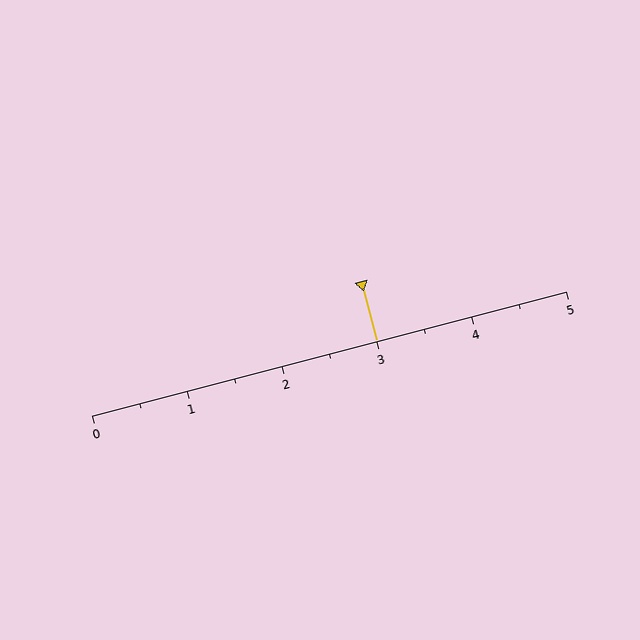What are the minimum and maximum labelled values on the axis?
The axis runs from 0 to 5.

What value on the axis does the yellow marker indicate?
The marker indicates approximately 3.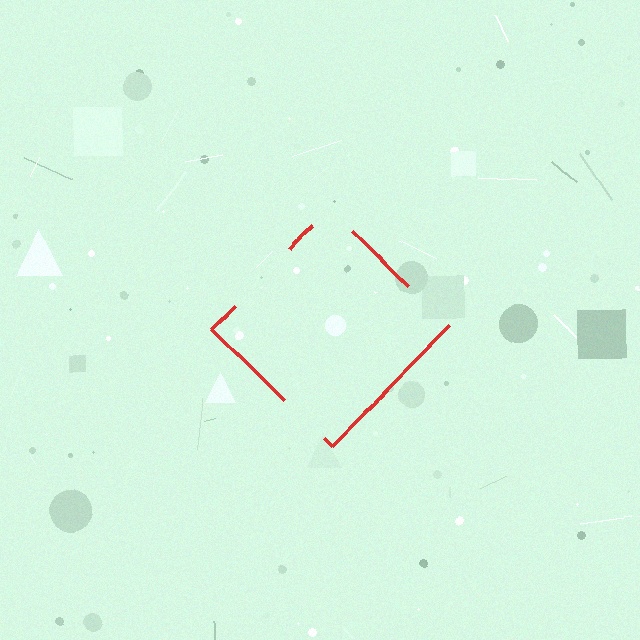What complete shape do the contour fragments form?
The contour fragments form a diamond.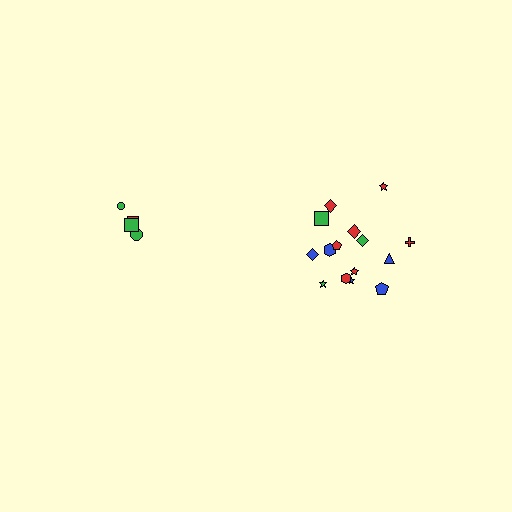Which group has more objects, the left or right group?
The right group.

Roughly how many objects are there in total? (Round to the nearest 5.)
Roughly 20 objects in total.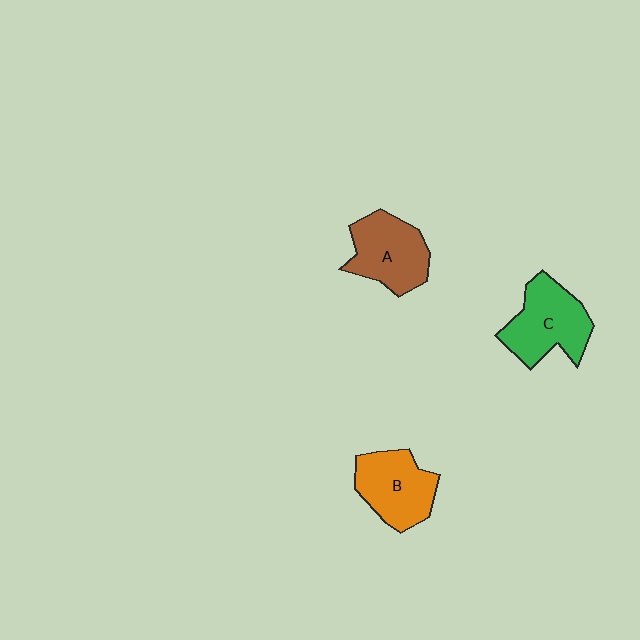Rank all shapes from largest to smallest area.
From largest to smallest: C (green), A (brown), B (orange).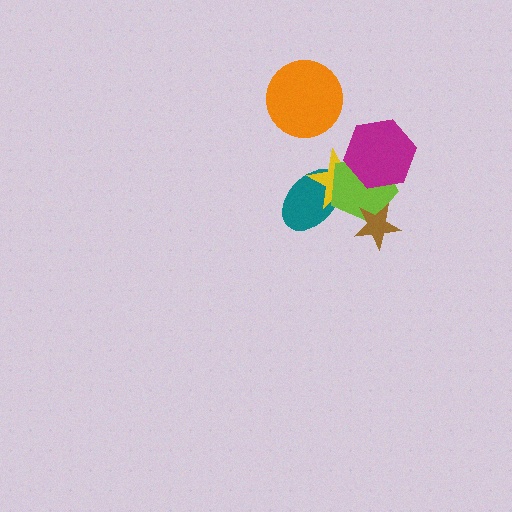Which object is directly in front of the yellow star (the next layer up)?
The lime pentagon is directly in front of the yellow star.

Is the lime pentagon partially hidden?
Yes, it is partially covered by another shape.